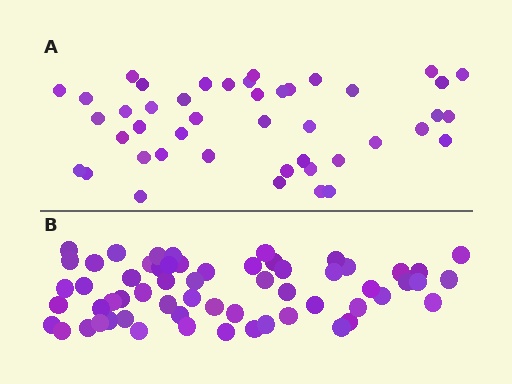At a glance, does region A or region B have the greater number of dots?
Region B (the bottom region) has more dots.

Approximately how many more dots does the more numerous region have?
Region B has approximately 15 more dots than region A.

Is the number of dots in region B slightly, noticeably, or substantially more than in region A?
Region B has noticeably more, but not dramatically so. The ratio is roughly 1.4 to 1.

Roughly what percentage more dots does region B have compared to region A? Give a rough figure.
About 35% more.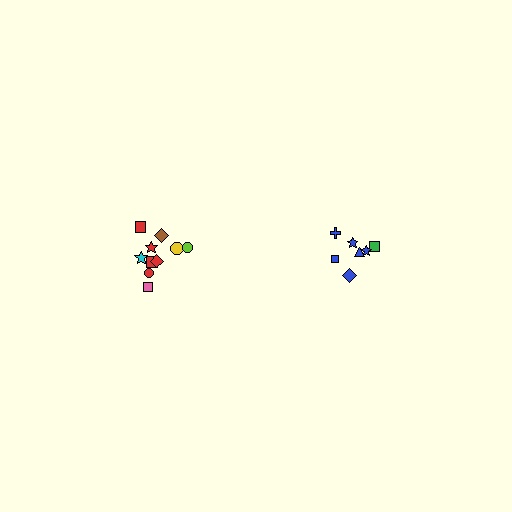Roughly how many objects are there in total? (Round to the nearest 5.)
Roughly 15 objects in total.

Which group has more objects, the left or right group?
The left group.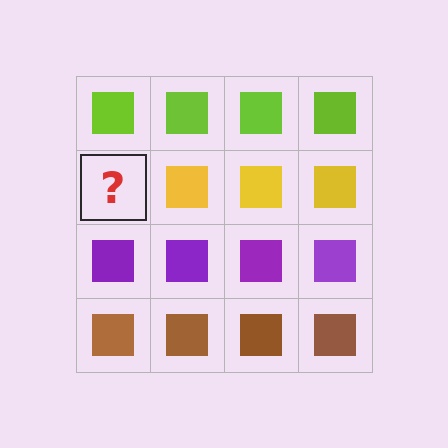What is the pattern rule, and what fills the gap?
The rule is that each row has a consistent color. The gap should be filled with a yellow square.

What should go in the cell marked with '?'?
The missing cell should contain a yellow square.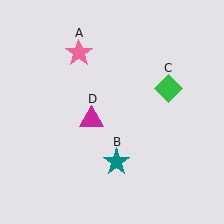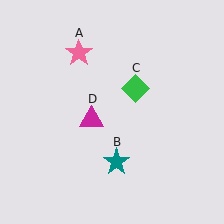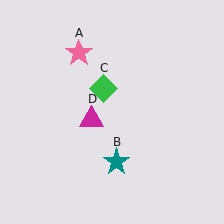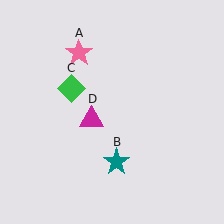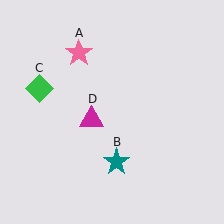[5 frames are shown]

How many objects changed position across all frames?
1 object changed position: green diamond (object C).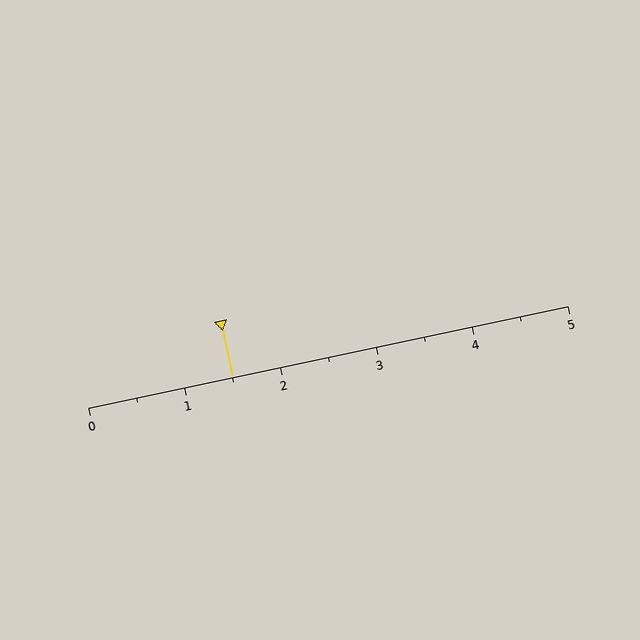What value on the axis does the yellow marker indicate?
The marker indicates approximately 1.5.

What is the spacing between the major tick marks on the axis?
The major ticks are spaced 1 apart.